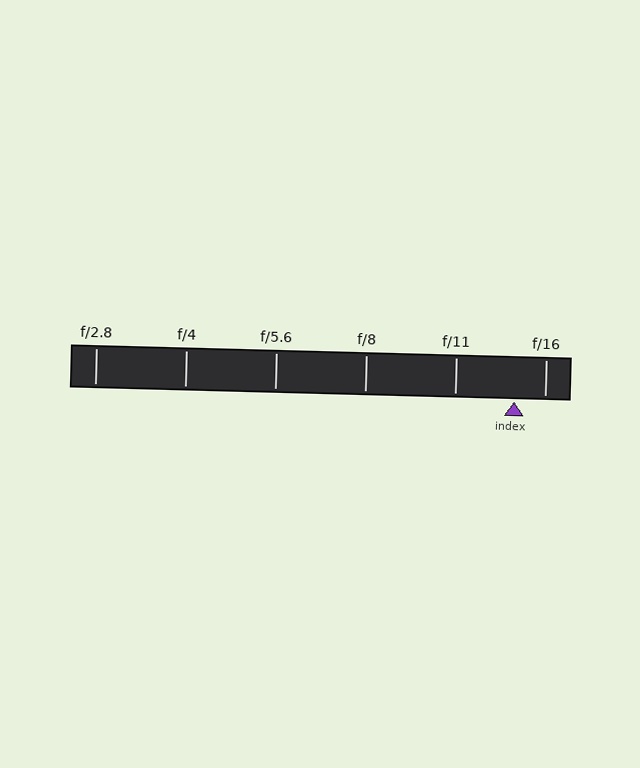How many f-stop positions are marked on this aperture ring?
There are 6 f-stop positions marked.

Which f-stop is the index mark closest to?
The index mark is closest to f/16.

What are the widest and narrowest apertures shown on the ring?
The widest aperture shown is f/2.8 and the narrowest is f/16.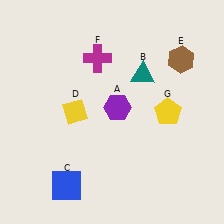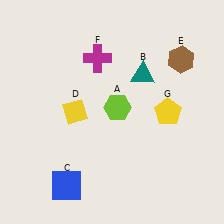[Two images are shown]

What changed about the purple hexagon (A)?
In Image 1, A is purple. In Image 2, it changed to lime.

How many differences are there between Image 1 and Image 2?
There is 1 difference between the two images.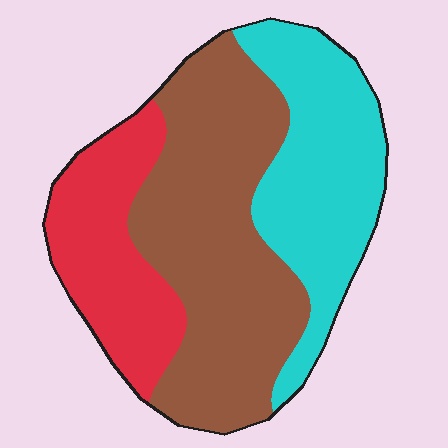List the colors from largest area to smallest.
From largest to smallest: brown, cyan, red.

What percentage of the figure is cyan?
Cyan covers 31% of the figure.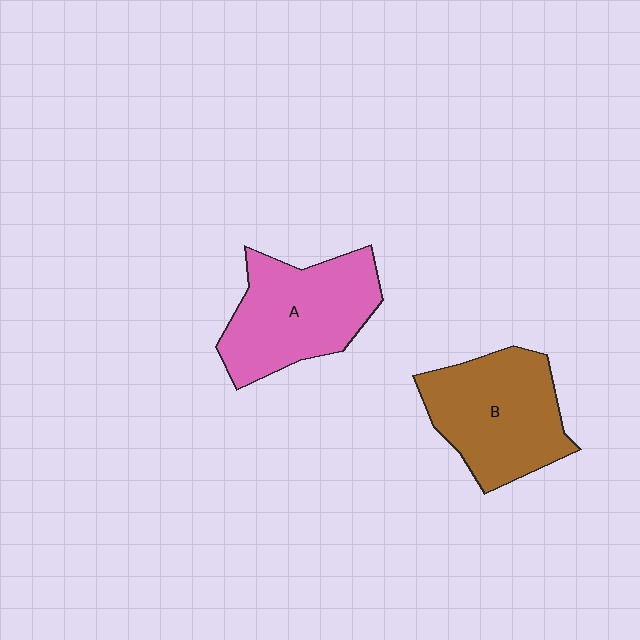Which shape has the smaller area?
Shape A (pink).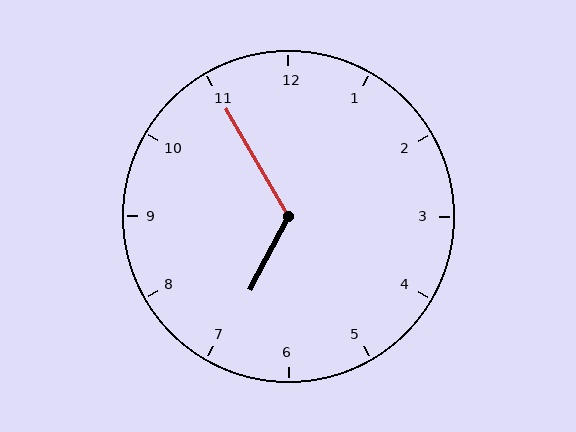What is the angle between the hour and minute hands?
Approximately 122 degrees.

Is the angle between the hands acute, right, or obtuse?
It is obtuse.